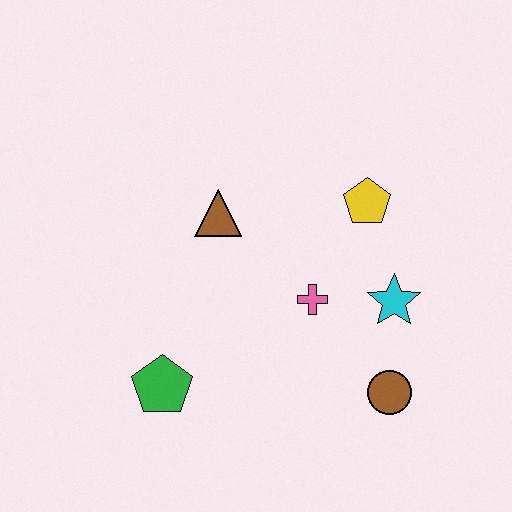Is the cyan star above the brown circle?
Yes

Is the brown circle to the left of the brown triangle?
No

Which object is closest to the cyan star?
The pink cross is closest to the cyan star.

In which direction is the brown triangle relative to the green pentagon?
The brown triangle is above the green pentagon.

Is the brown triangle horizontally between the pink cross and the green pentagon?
Yes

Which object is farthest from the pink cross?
The green pentagon is farthest from the pink cross.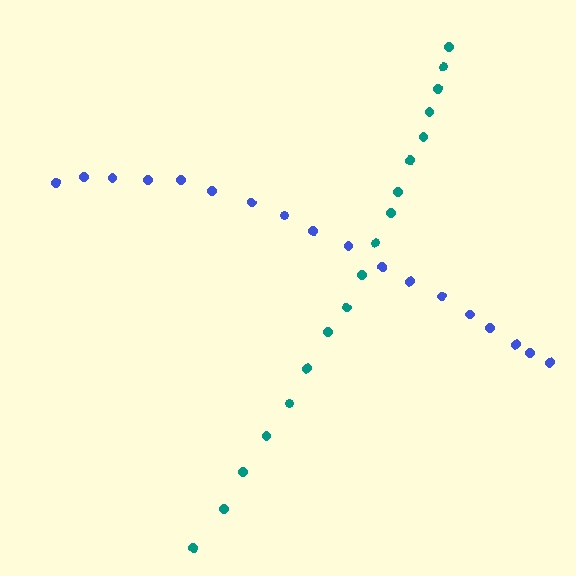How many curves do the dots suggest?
There are 2 distinct paths.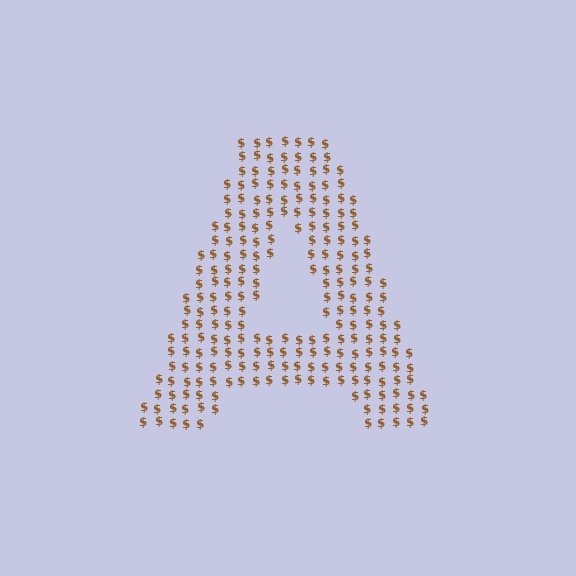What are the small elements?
The small elements are dollar signs.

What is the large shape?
The large shape is the letter A.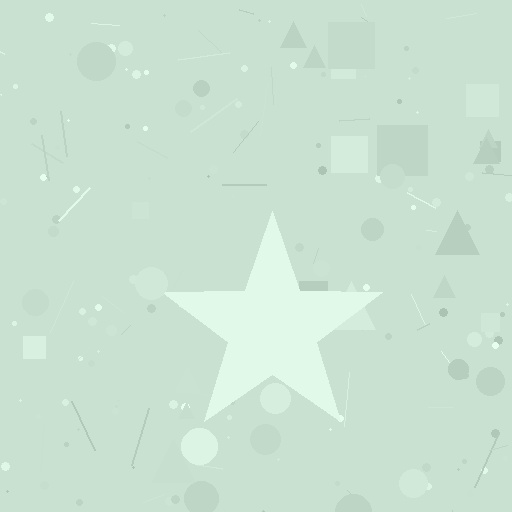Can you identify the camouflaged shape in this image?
The camouflaged shape is a star.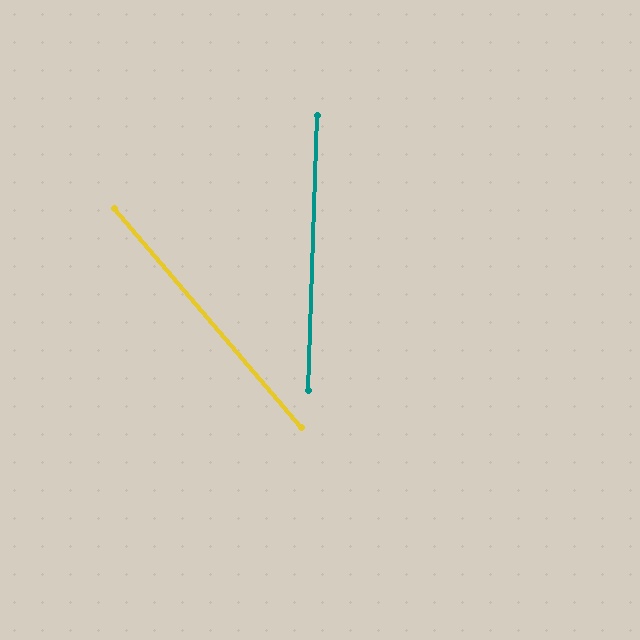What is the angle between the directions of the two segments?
Approximately 42 degrees.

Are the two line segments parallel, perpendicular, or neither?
Neither parallel nor perpendicular — they differ by about 42°.